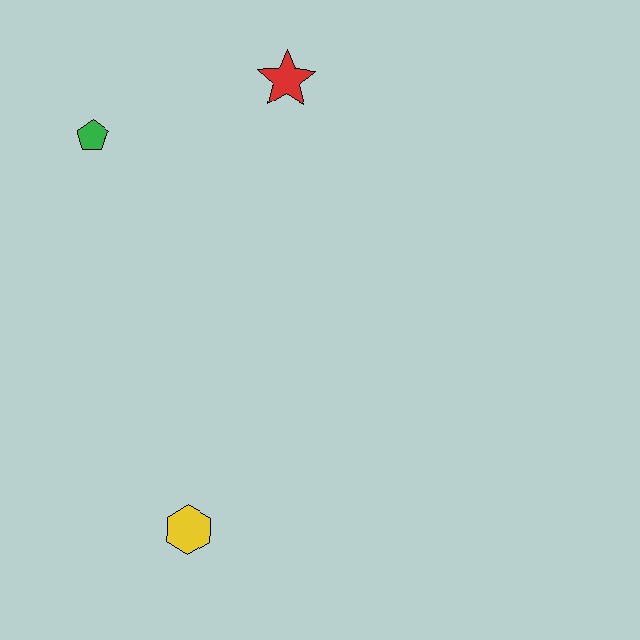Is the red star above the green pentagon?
Yes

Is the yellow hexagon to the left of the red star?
Yes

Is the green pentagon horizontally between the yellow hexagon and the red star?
No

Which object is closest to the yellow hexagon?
The green pentagon is closest to the yellow hexagon.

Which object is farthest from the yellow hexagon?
The red star is farthest from the yellow hexagon.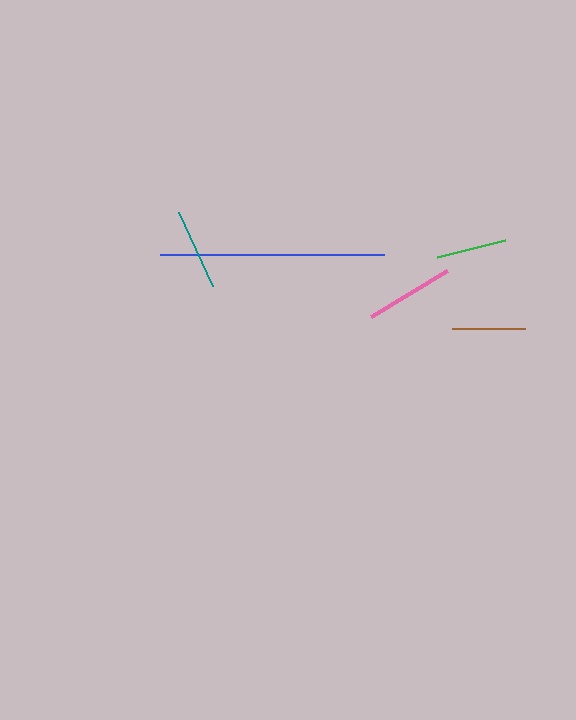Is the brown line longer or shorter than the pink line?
The pink line is longer than the brown line.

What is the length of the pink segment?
The pink segment is approximately 89 pixels long.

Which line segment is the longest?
The blue line is the longest at approximately 225 pixels.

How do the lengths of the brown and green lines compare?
The brown and green lines are approximately the same length.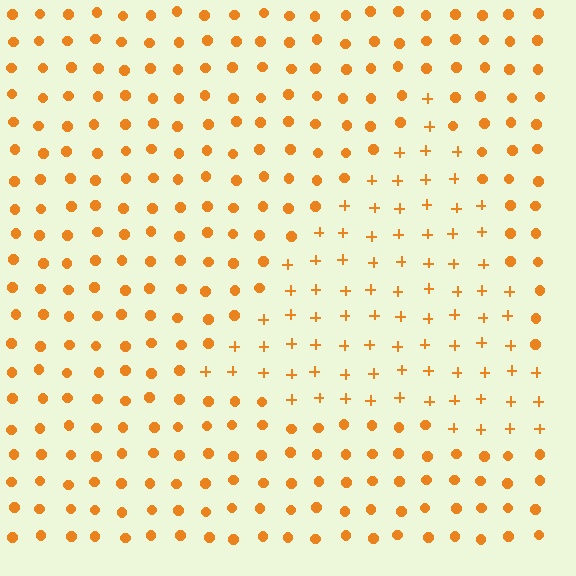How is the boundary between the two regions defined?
The boundary is defined by a change in element shape: plus signs inside vs. circles outside. All elements share the same color and spacing.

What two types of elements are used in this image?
The image uses plus signs inside the triangle region and circles outside it.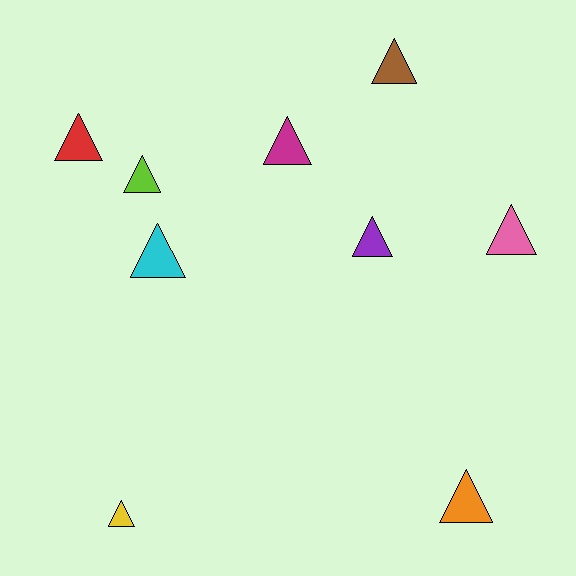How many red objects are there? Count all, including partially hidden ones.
There is 1 red object.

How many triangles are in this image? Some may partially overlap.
There are 9 triangles.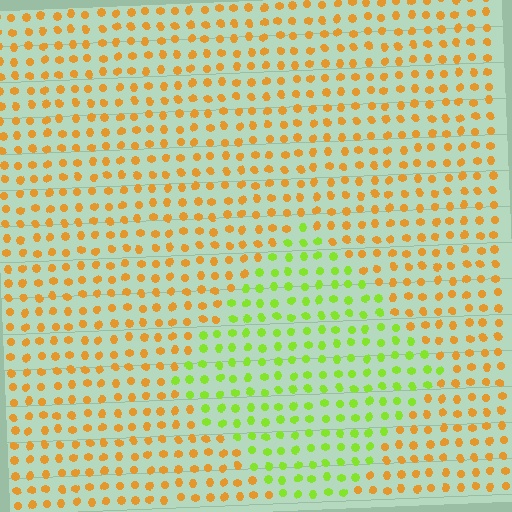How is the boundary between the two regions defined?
The boundary is defined purely by a slight shift in hue (about 57 degrees). Spacing, size, and orientation are identical on both sides.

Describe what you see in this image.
The image is filled with small orange elements in a uniform arrangement. A diamond-shaped region is visible where the elements are tinted to a slightly different hue, forming a subtle color boundary.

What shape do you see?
I see a diamond.